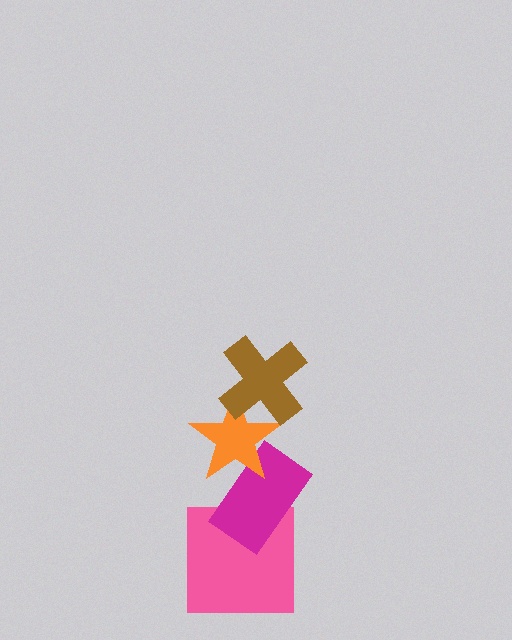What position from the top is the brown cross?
The brown cross is 1st from the top.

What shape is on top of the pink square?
The magenta rectangle is on top of the pink square.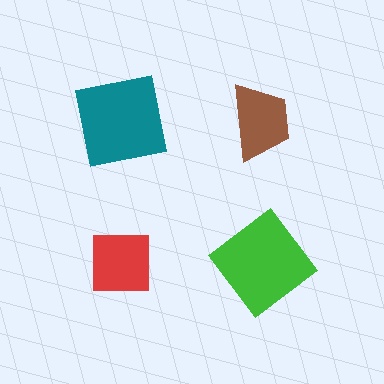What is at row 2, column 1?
A red square.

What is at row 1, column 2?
A brown trapezoid.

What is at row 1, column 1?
A teal square.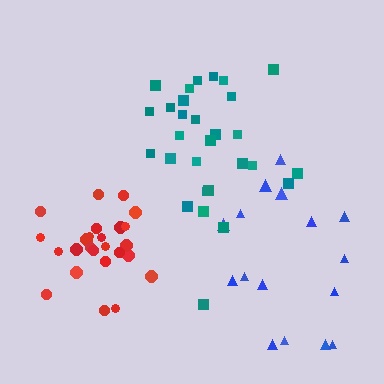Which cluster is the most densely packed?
Red.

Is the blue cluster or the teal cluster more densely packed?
Teal.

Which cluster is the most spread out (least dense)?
Blue.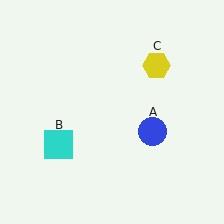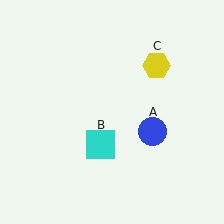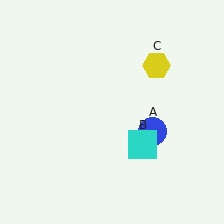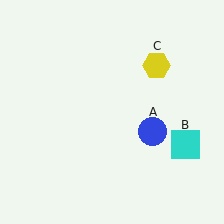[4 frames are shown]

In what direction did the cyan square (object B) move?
The cyan square (object B) moved right.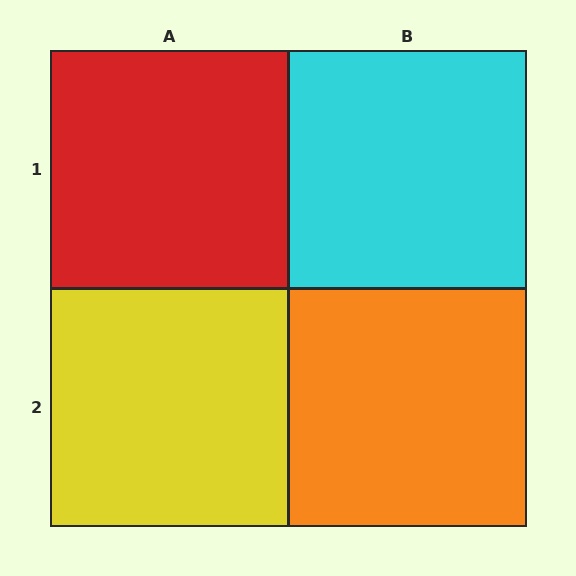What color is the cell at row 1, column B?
Cyan.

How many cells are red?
1 cell is red.